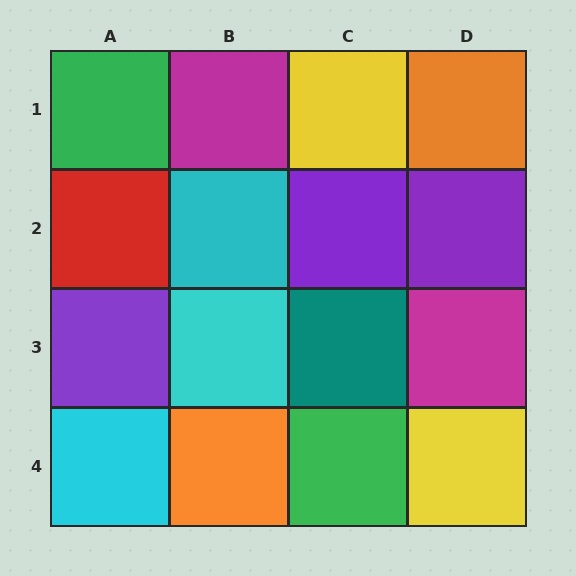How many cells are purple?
3 cells are purple.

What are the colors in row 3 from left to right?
Purple, cyan, teal, magenta.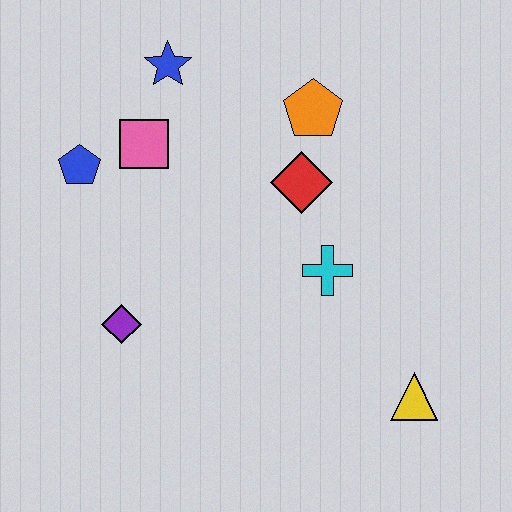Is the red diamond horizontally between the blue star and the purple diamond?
No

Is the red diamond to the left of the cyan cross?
Yes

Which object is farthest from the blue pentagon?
The yellow triangle is farthest from the blue pentagon.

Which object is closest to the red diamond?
The orange pentagon is closest to the red diamond.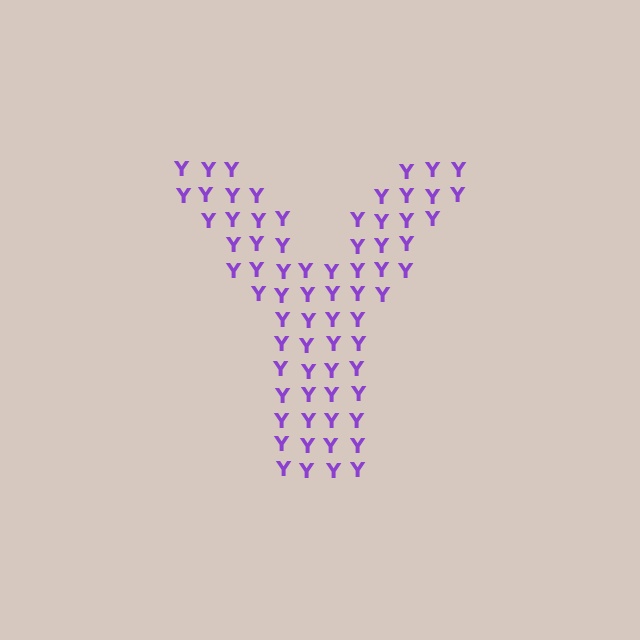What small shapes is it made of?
It is made of small letter Y's.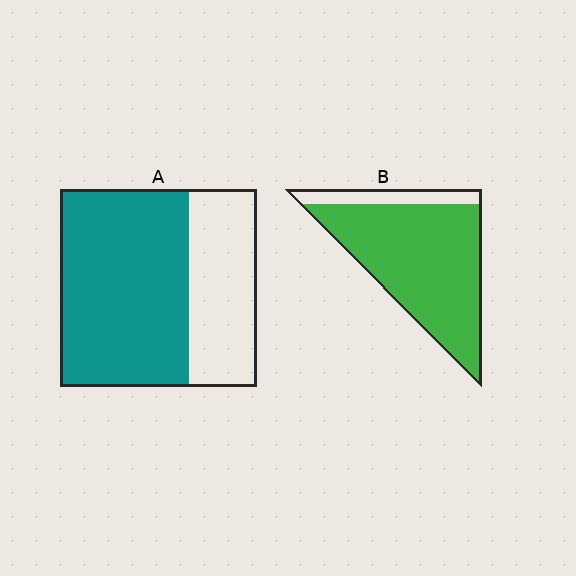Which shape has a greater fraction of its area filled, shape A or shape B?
Shape B.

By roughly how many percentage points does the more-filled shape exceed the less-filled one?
By roughly 20 percentage points (B over A).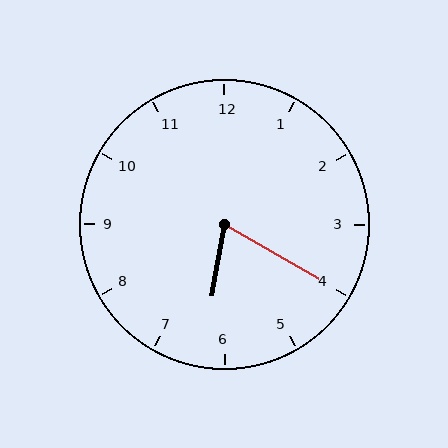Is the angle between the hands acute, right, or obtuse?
It is acute.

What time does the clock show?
6:20.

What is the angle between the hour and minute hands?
Approximately 70 degrees.